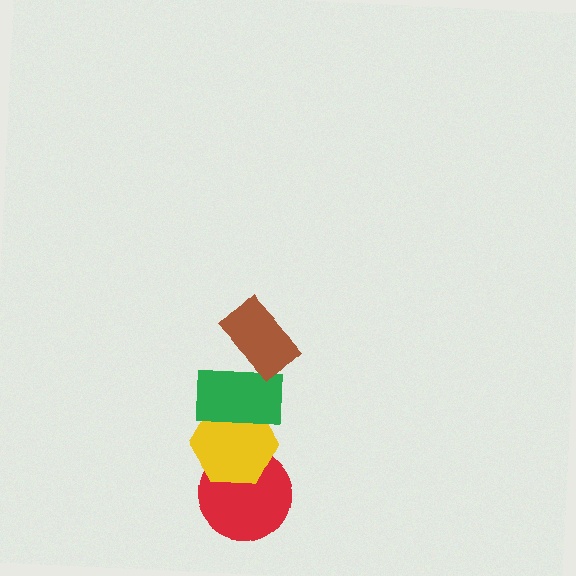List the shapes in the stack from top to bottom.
From top to bottom: the brown rectangle, the green rectangle, the yellow hexagon, the red circle.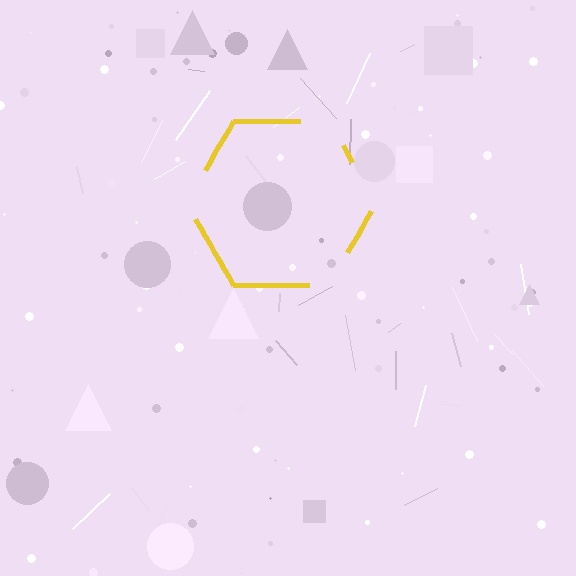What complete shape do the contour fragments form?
The contour fragments form a hexagon.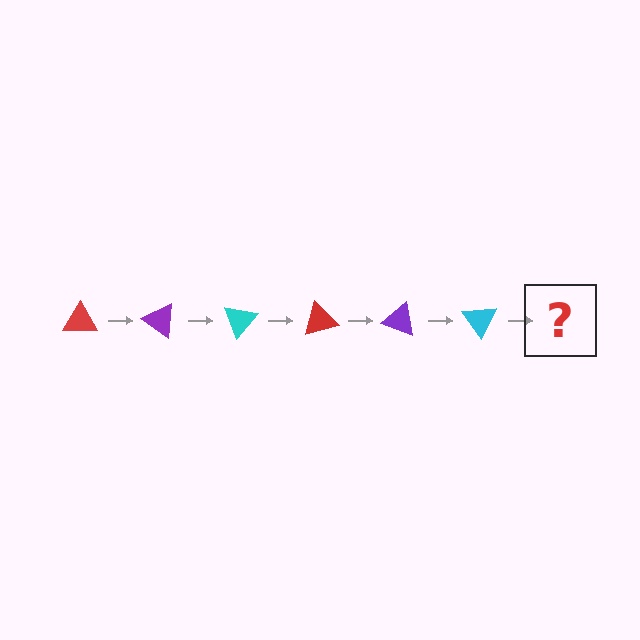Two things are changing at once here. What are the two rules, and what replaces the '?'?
The two rules are that it rotates 35 degrees each step and the color cycles through red, purple, and cyan. The '?' should be a red triangle, rotated 210 degrees from the start.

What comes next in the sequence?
The next element should be a red triangle, rotated 210 degrees from the start.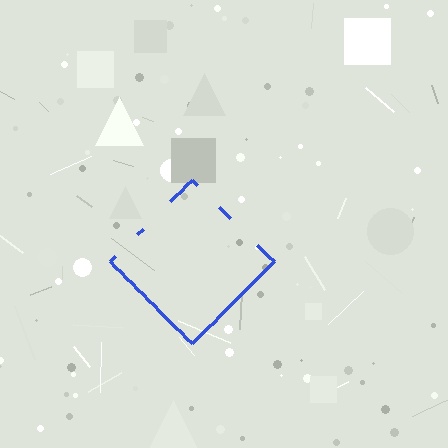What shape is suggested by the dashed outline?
The dashed outline suggests a diamond.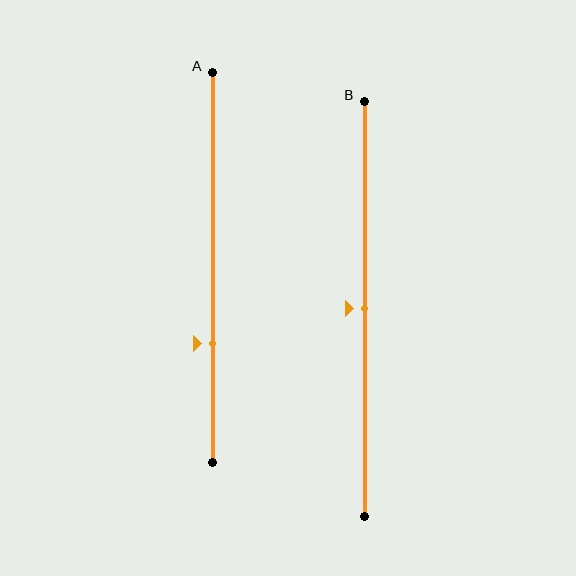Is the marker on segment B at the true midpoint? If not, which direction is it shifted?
Yes, the marker on segment B is at the true midpoint.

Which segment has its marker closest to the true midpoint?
Segment B has its marker closest to the true midpoint.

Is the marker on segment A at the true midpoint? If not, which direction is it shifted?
No, the marker on segment A is shifted downward by about 20% of the segment length.